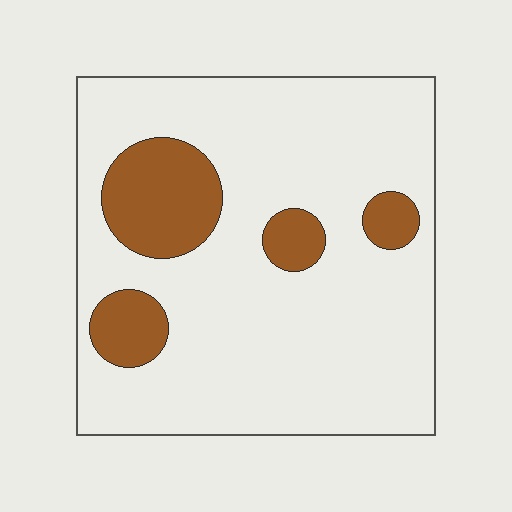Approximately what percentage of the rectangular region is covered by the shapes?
Approximately 15%.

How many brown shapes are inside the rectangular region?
4.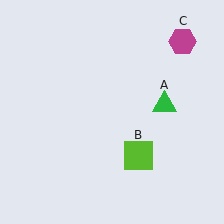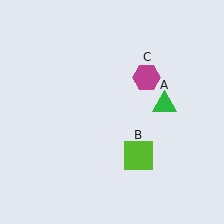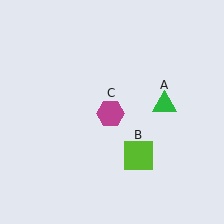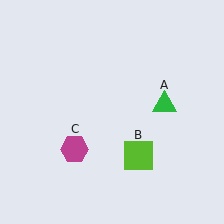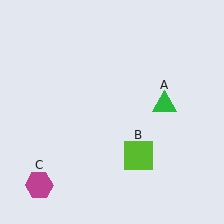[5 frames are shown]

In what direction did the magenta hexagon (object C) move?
The magenta hexagon (object C) moved down and to the left.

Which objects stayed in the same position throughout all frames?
Green triangle (object A) and lime square (object B) remained stationary.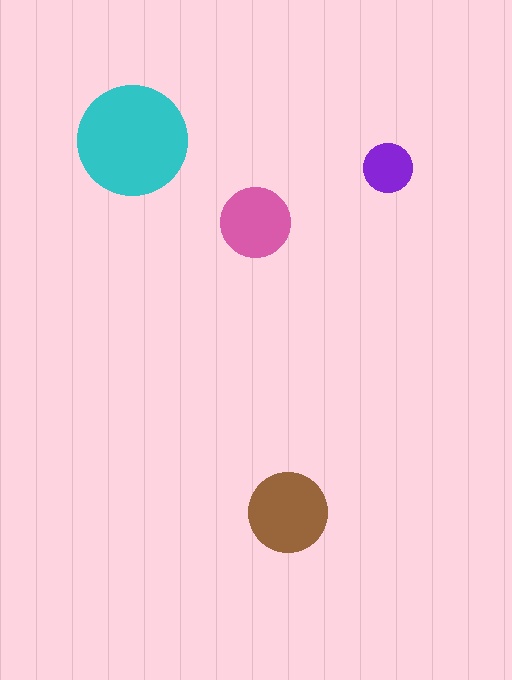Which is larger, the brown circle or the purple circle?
The brown one.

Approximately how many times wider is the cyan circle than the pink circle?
About 1.5 times wider.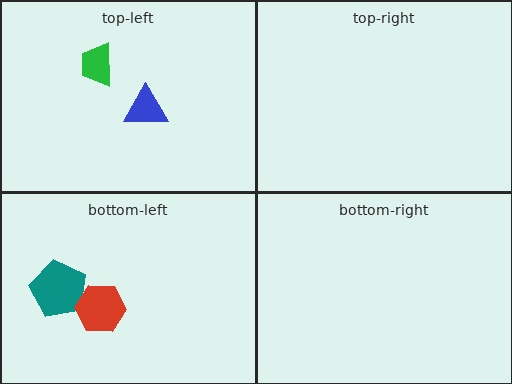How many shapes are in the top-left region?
2.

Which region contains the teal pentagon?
The bottom-left region.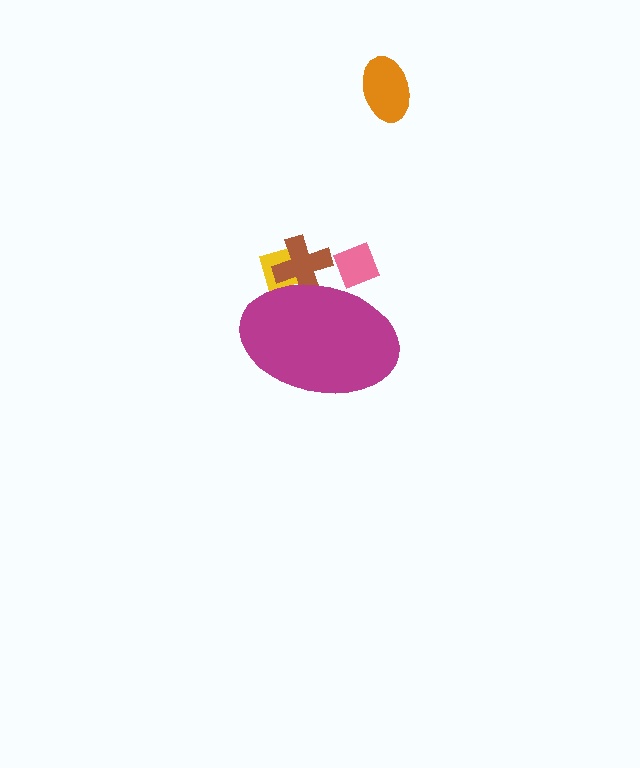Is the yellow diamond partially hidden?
Yes, the yellow diamond is partially hidden behind the magenta ellipse.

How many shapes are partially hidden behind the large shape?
3 shapes are partially hidden.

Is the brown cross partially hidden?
Yes, the brown cross is partially hidden behind the magenta ellipse.